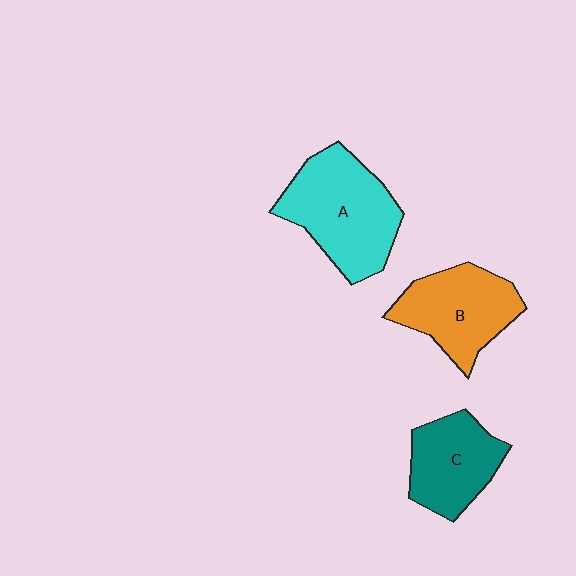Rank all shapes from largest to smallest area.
From largest to smallest: A (cyan), B (orange), C (teal).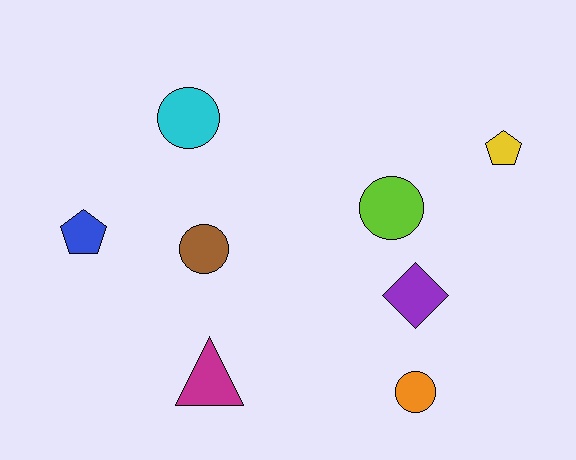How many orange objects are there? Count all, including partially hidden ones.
There is 1 orange object.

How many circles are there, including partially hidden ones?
There are 4 circles.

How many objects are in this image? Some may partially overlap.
There are 8 objects.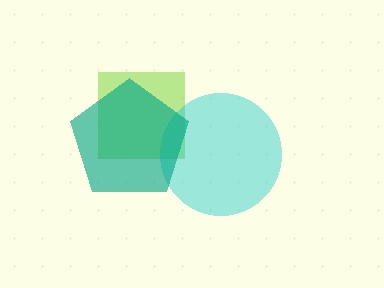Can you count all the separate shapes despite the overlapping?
Yes, there are 3 separate shapes.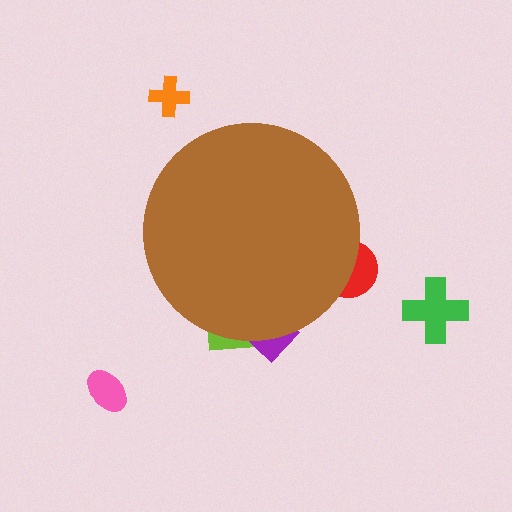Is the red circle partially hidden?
Yes, the red circle is partially hidden behind the brown circle.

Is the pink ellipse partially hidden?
No, the pink ellipse is fully visible.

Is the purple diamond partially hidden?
Yes, the purple diamond is partially hidden behind the brown circle.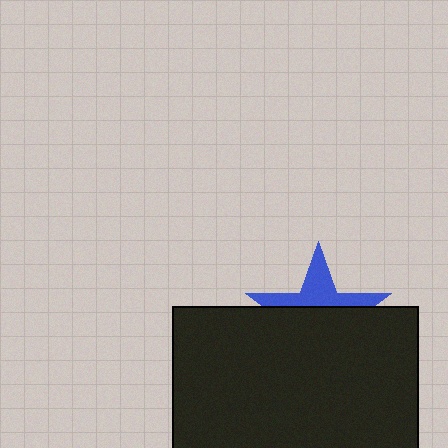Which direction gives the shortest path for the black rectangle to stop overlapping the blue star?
Moving down gives the shortest separation.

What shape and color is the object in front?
The object in front is a black rectangle.